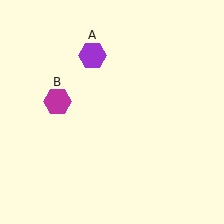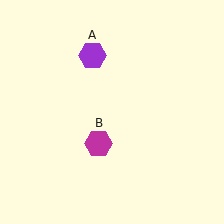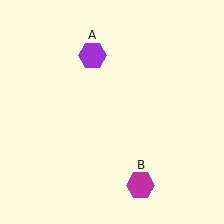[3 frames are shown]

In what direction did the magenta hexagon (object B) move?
The magenta hexagon (object B) moved down and to the right.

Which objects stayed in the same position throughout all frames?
Purple hexagon (object A) remained stationary.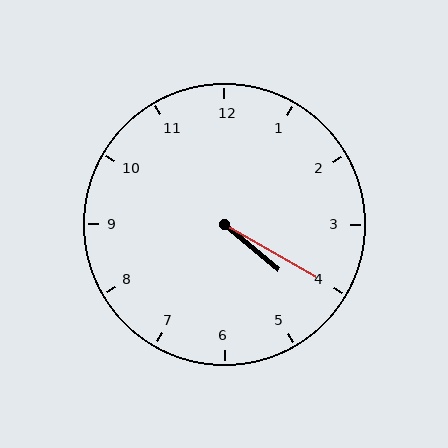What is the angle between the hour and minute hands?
Approximately 10 degrees.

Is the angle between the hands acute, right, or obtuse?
It is acute.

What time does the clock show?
4:20.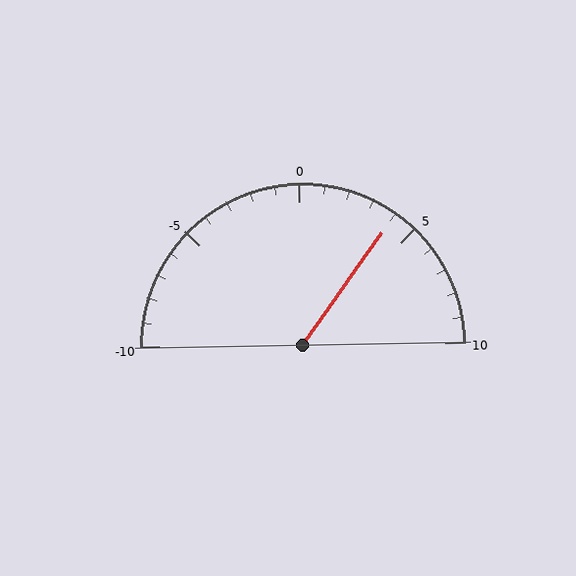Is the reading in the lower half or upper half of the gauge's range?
The reading is in the upper half of the range (-10 to 10).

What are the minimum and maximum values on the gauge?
The gauge ranges from -10 to 10.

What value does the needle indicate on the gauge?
The needle indicates approximately 4.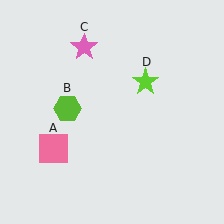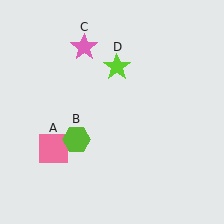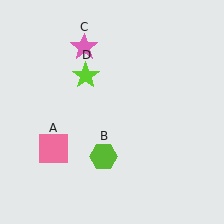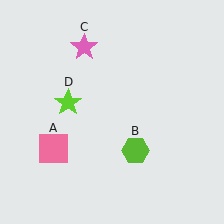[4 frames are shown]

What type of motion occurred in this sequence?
The lime hexagon (object B), lime star (object D) rotated counterclockwise around the center of the scene.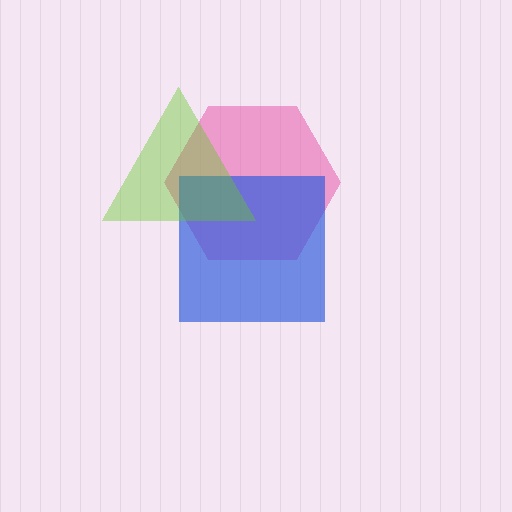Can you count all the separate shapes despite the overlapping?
Yes, there are 3 separate shapes.